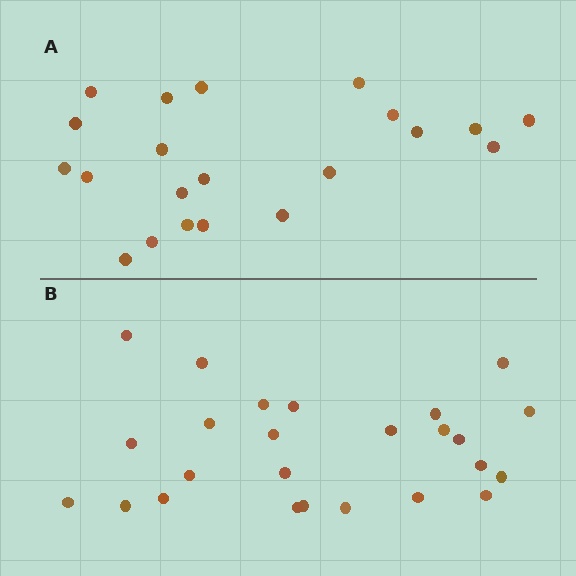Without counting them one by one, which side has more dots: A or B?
Region B (the bottom region) has more dots.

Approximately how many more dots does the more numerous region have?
Region B has about 4 more dots than region A.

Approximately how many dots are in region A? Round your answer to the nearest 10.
About 20 dots. (The exact count is 21, which rounds to 20.)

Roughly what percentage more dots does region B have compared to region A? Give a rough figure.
About 20% more.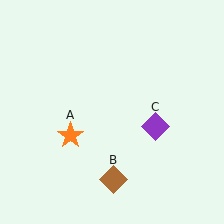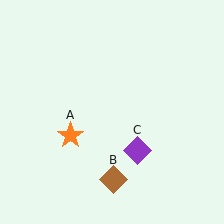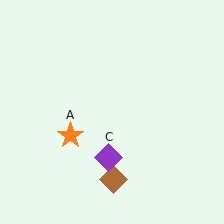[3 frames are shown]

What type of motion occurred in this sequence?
The purple diamond (object C) rotated clockwise around the center of the scene.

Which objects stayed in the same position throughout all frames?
Orange star (object A) and brown diamond (object B) remained stationary.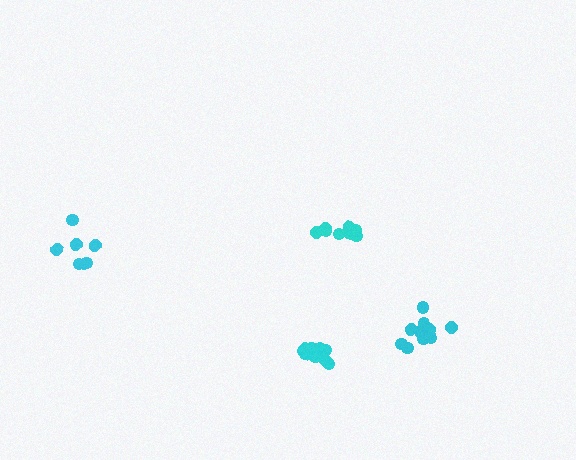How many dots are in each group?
Group 1: 7 dots, Group 2: 8 dots, Group 3: 10 dots, Group 4: 12 dots (37 total).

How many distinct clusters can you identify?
There are 4 distinct clusters.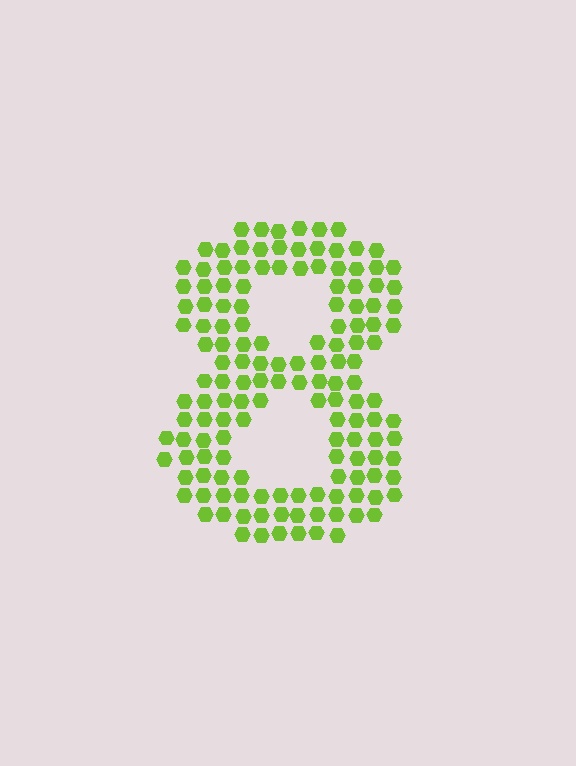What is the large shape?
The large shape is the digit 8.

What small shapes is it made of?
It is made of small hexagons.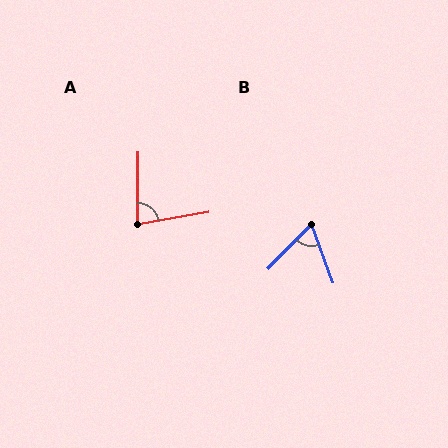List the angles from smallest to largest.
B (65°), A (80°).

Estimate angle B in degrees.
Approximately 65 degrees.